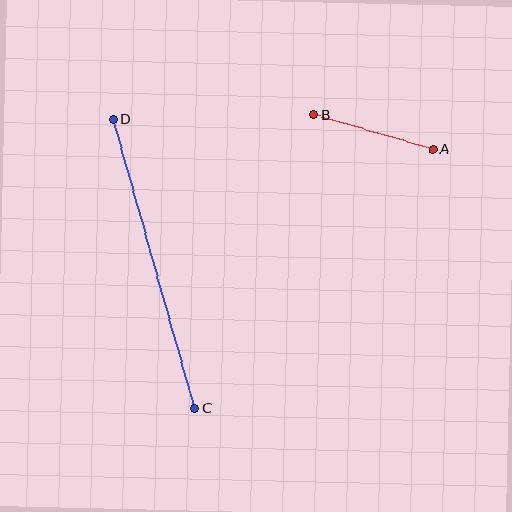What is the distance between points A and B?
The distance is approximately 124 pixels.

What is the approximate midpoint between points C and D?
The midpoint is at approximately (154, 263) pixels.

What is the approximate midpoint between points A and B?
The midpoint is at approximately (374, 132) pixels.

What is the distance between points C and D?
The distance is approximately 300 pixels.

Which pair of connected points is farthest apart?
Points C and D are farthest apart.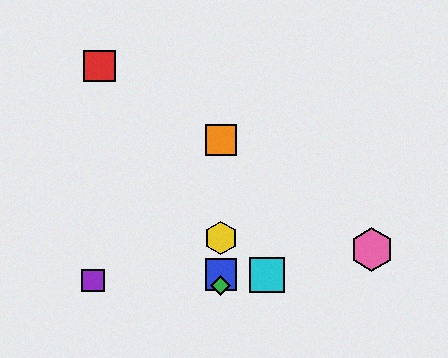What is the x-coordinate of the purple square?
The purple square is at x≈93.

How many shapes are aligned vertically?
4 shapes (the blue square, the green diamond, the yellow hexagon, the orange square) are aligned vertically.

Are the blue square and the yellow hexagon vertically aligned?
Yes, both are at x≈221.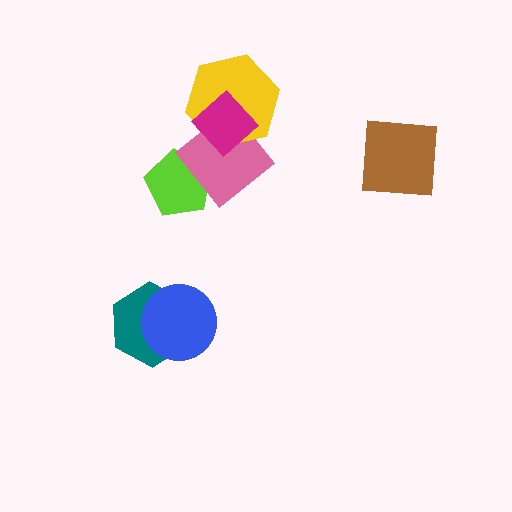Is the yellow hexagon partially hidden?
Yes, it is partially covered by another shape.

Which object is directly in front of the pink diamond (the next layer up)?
The yellow hexagon is directly in front of the pink diamond.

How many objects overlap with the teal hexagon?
1 object overlaps with the teal hexagon.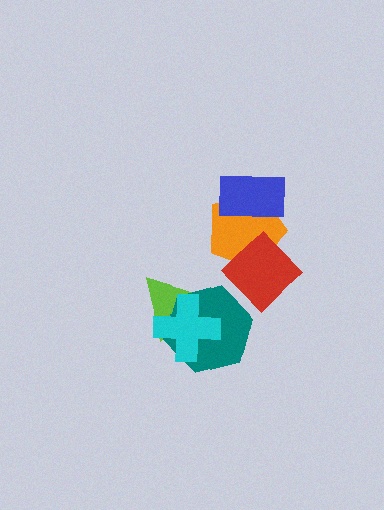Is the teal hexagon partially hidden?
Yes, it is partially covered by another shape.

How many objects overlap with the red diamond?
1 object overlaps with the red diamond.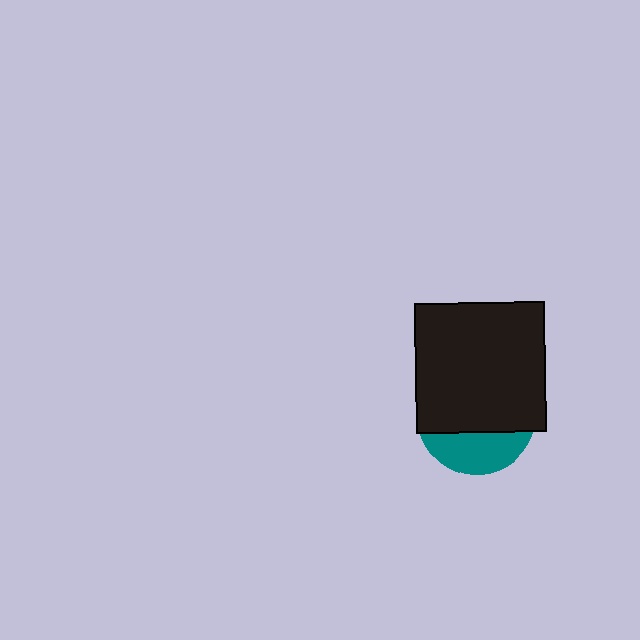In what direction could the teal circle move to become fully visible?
The teal circle could move down. That would shift it out from behind the black square entirely.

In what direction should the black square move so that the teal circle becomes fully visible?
The black square should move up. That is the shortest direction to clear the overlap and leave the teal circle fully visible.